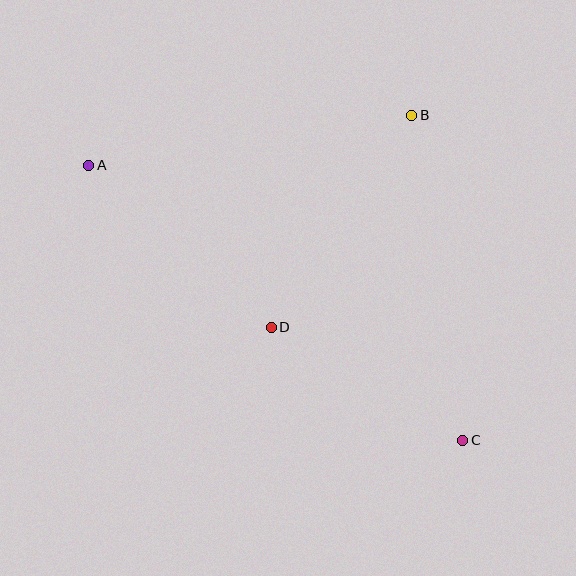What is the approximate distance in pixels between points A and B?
The distance between A and B is approximately 327 pixels.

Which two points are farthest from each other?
Points A and C are farthest from each other.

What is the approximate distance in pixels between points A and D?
The distance between A and D is approximately 244 pixels.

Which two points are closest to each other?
Points C and D are closest to each other.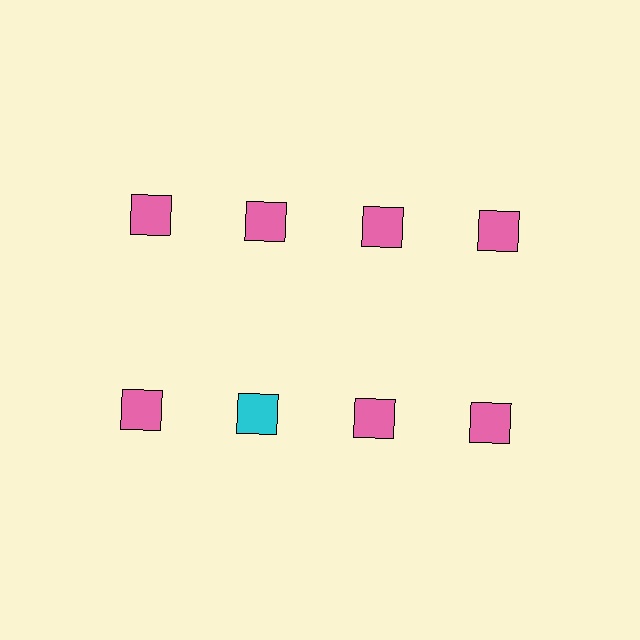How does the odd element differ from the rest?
It has a different color: cyan instead of pink.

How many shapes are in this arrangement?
There are 8 shapes arranged in a grid pattern.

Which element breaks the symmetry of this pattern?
The cyan square in the second row, second from left column breaks the symmetry. All other shapes are pink squares.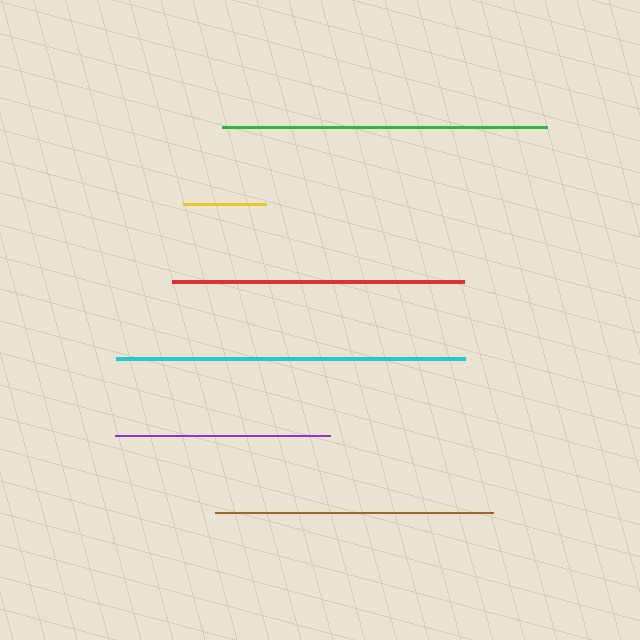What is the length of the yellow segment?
The yellow segment is approximately 83 pixels long.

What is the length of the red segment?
The red segment is approximately 292 pixels long.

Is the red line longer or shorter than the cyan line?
The cyan line is longer than the red line.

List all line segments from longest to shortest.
From longest to shortest: cyan, green, red, brown, purple, yellow.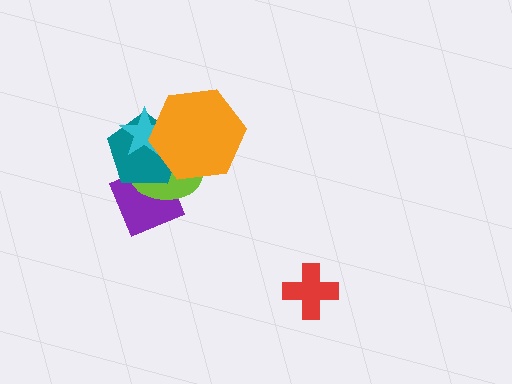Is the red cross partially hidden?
No, no other shape covers it.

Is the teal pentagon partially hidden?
Yes, it is partially covered by another shape.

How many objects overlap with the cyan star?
3 objects overlap with the cyan star.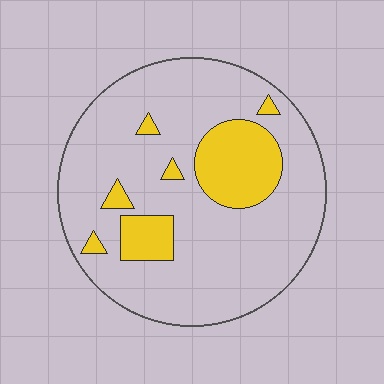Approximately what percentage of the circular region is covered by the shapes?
Approximately 20%.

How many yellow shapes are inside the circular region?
7.